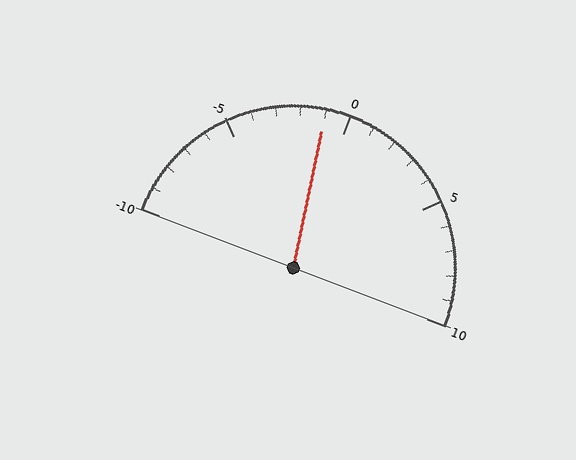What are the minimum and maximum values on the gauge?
The gauge ranges from -10 to 10.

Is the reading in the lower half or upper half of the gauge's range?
The reading is in the lower half of the range (-10 to 10).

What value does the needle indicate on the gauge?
The needle indicates approximately -1.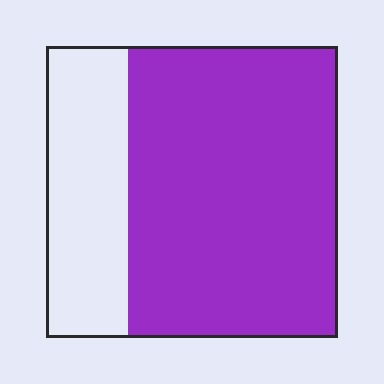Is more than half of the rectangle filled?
Yes.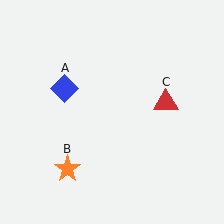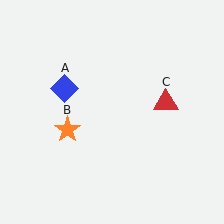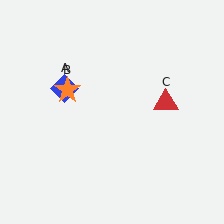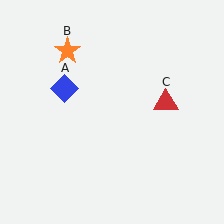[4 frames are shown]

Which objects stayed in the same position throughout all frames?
Blue diamond (object A) and red triangle (object C) remained stationary.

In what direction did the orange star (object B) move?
The orange star (object B) moved up.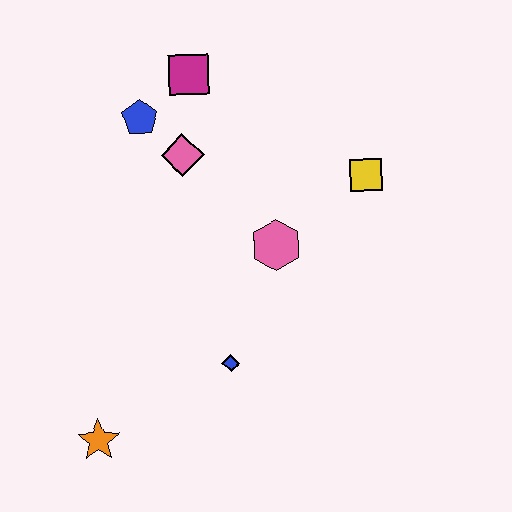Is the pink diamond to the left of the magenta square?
Yes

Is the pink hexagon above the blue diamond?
Yes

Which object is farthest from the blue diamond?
The magenta square is farthest from the blue diamond.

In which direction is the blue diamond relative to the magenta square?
The blue diamond is below the magenta square.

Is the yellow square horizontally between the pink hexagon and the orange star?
No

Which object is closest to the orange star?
The blue diamond is closest to the orange star.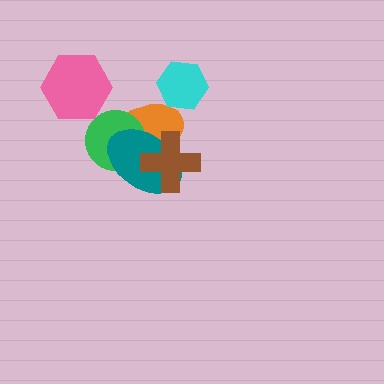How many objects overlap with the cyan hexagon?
0 objects overlap with the cyan hexagon.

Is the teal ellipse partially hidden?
Yes, it is partially covered by another shape.